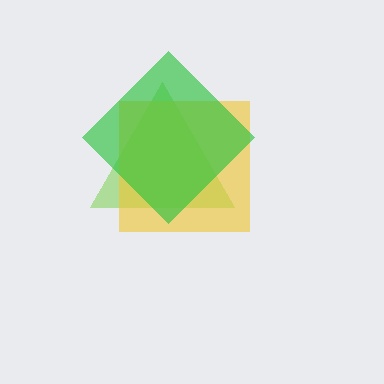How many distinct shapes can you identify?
There are 3 distinct shapes: a lime triangle, a yellow square, a green diamond.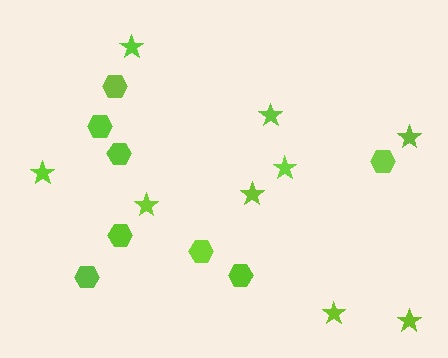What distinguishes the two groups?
There are 2 groups: one group of hexagons (8) and one group of stars (9).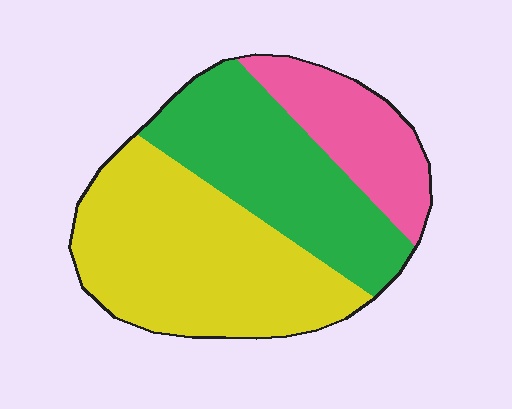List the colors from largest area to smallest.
From largest to smallest: yellow, green, pink.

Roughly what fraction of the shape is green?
Green takes up about one third (1/3) of the shape.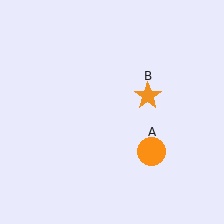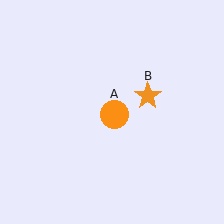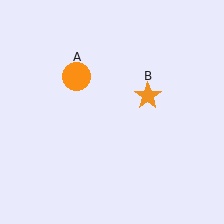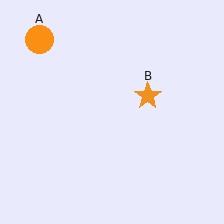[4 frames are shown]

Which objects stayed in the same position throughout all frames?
Orange star (object B) remained stationary.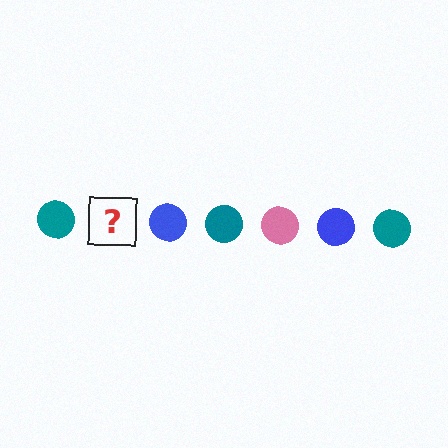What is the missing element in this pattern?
The missing element is a pink circle.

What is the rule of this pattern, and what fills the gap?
The rule is that the pattern cycles through teal, pink, blue circles. The gap should be filled with a pink circle.